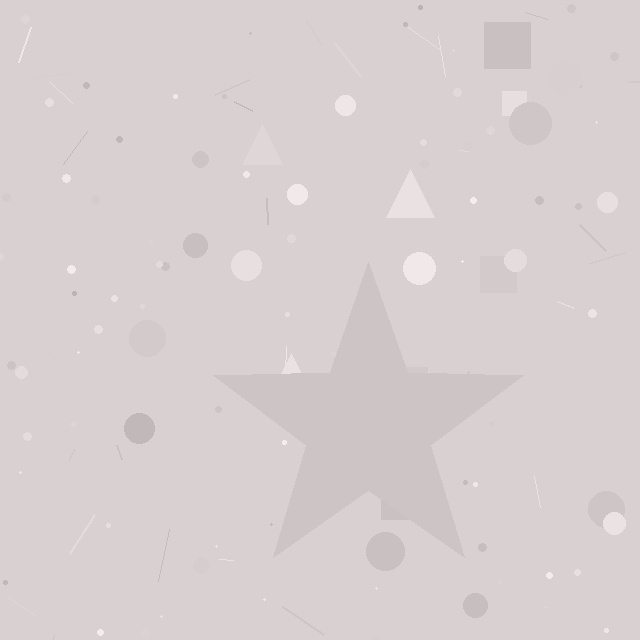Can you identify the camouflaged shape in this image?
The camouflaged shape is a star.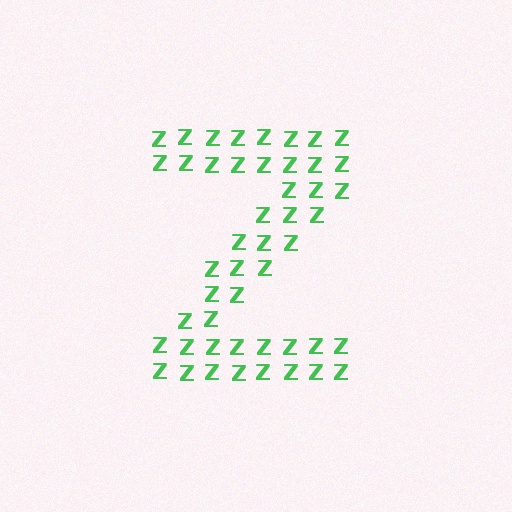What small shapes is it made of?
It is made of small letter Z's.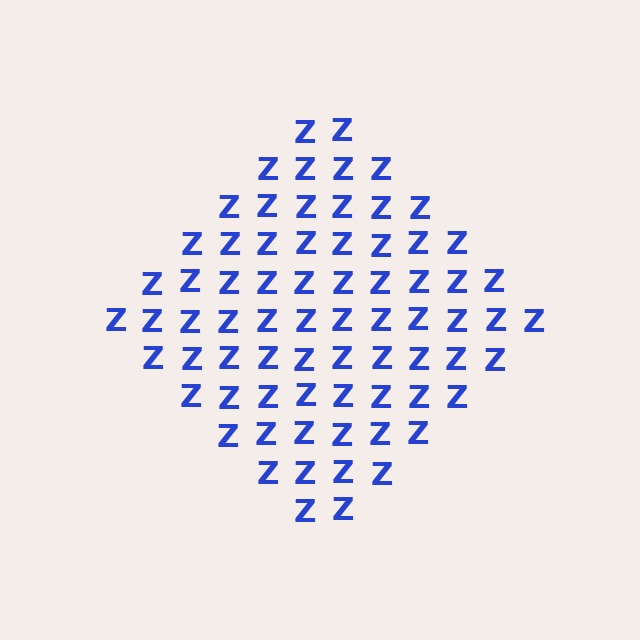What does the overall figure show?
The overall figure shows a diamond.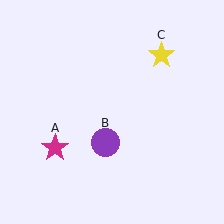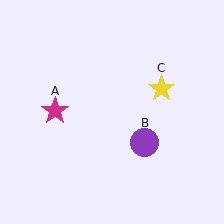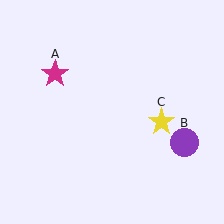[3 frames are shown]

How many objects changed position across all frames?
3 objects changed position: magenta star (object A), purple circle (object B), yellow star (object C).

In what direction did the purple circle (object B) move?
The purple circle (object B) moved right.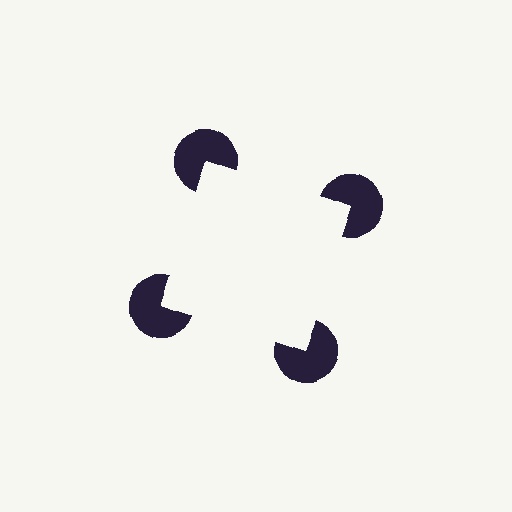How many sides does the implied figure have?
4 sides.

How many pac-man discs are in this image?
There are 4 — one at each vertex of the illusory square.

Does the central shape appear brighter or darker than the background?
It typically appears slightly brighter than the background, even though no actual brightness change is drawn.